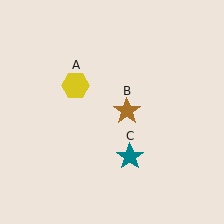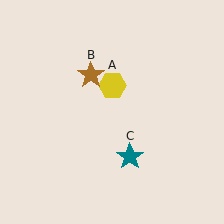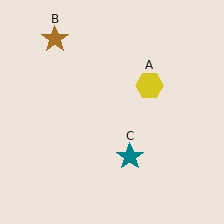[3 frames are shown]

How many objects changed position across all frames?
2 objects changed position: yellow hexagon (object A), brown star (object B).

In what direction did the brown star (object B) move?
The brown star (object B) moved up and to the left.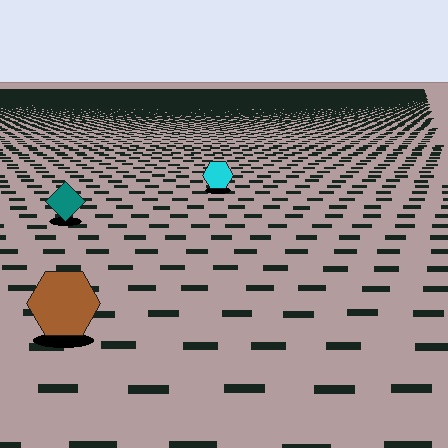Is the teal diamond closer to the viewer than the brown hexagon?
No. The brown hexagon is closer — you can tell from the texture gradient: the ground texture is coarser near it.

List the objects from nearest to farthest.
From nearest to farthest: the brown hexagon, the teal diamond, the cyan hexagon.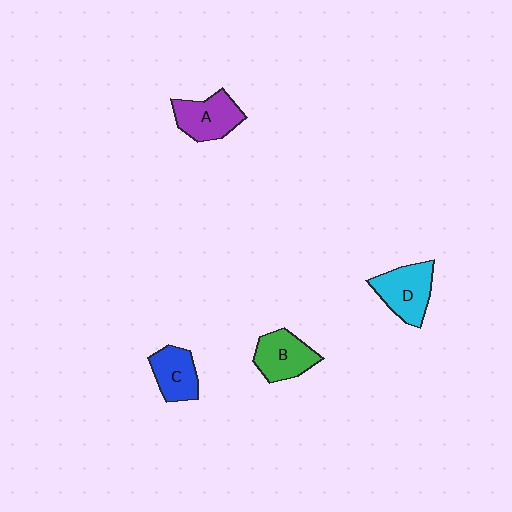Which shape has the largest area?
Shape D (cyan).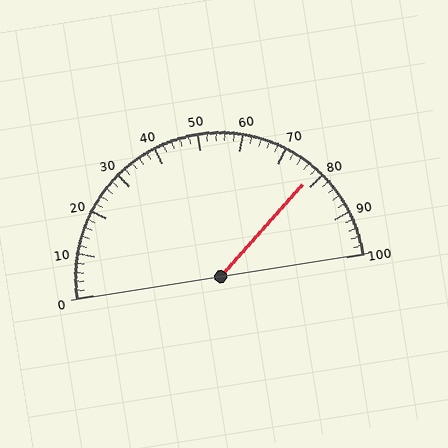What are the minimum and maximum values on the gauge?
The gauge ranges from 0 to 100.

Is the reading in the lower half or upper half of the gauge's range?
The reading is in the upper half of the range (0 to 100).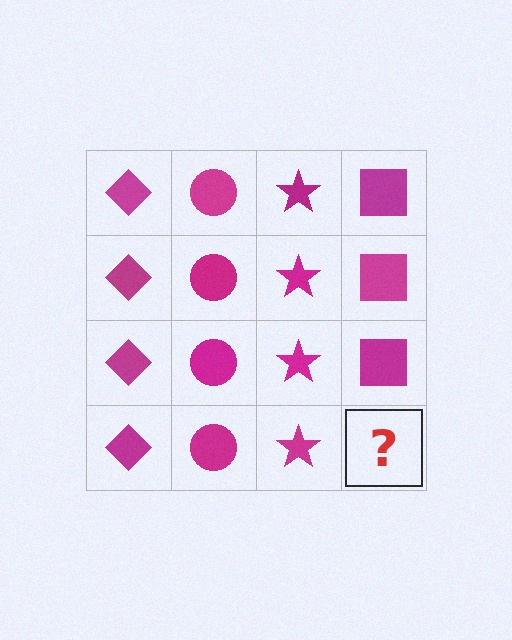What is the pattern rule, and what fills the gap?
The rule is that each column has a consistent shape. The gap should be filled with a magenta square.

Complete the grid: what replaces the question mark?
The question mark should be replaced with a magenta square.